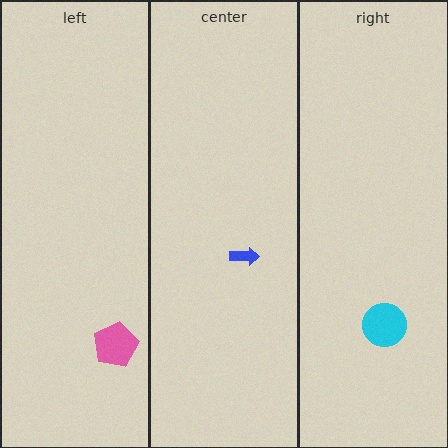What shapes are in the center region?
The blue arrow.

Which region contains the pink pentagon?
The left region.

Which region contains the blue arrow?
The center region.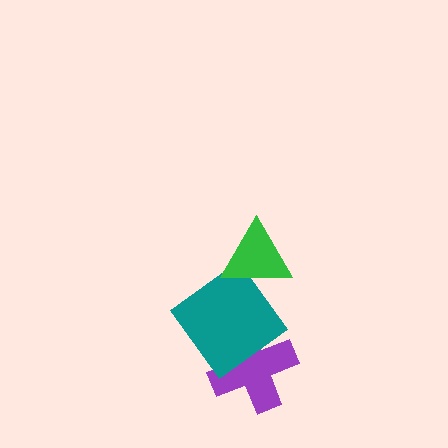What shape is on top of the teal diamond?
The green triangle is on top of the teal diamond.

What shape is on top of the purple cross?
The teal diamond is on top of the purple cross.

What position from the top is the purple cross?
The purple cross is 3rd from the top.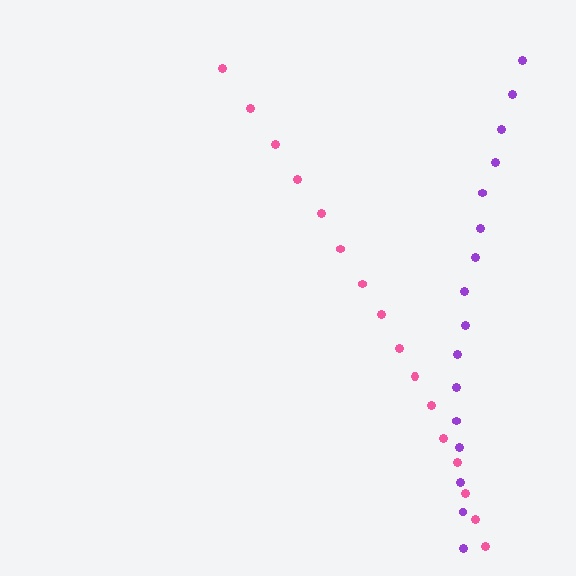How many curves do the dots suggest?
There are 2 distinct paths.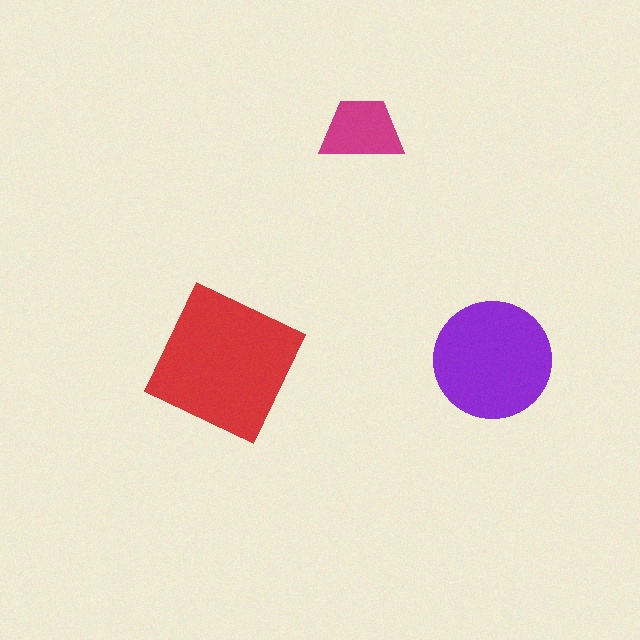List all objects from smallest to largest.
The magenta trapezoid, the purple circle, the red square.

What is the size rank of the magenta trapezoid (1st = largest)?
3rd.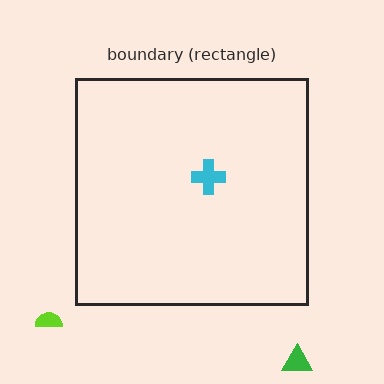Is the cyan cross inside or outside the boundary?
Inside.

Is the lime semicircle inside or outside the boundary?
Outside.